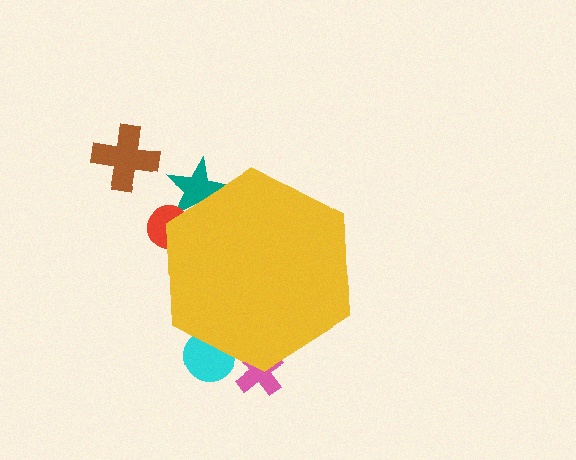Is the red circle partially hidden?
Yes, the red circle is partially hidden behind the yellow hexagon.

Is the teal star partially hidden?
Yes, the teal star is partially hidden behind the yellow hexagon.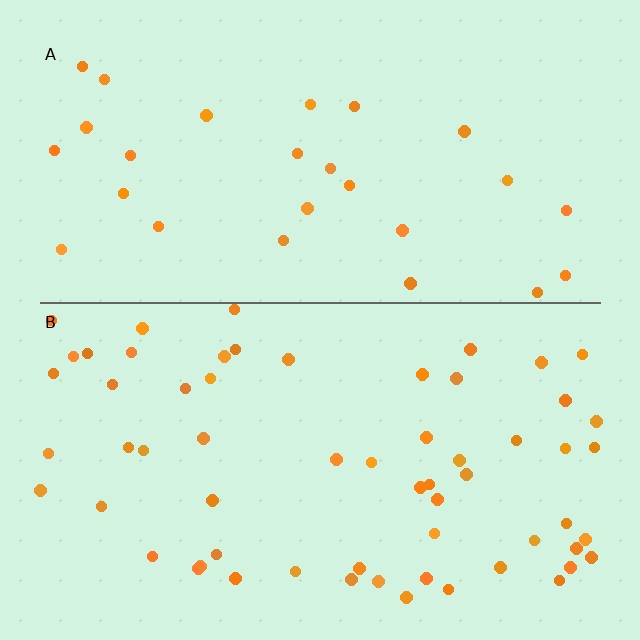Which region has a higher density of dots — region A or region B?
B (the bottom).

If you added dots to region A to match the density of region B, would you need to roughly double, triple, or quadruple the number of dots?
Approximately double.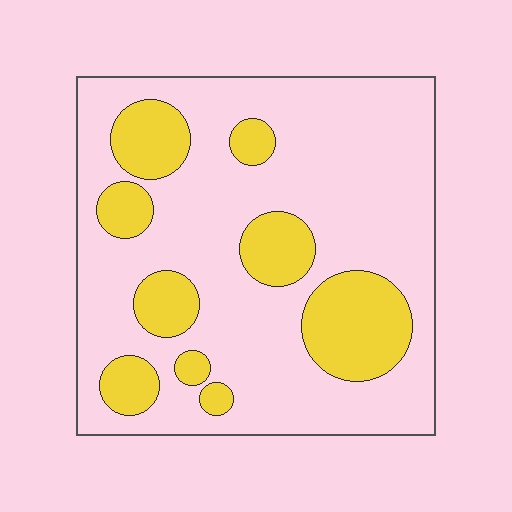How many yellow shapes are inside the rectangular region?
9.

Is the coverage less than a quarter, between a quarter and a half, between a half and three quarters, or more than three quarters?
Between a quarter and a half.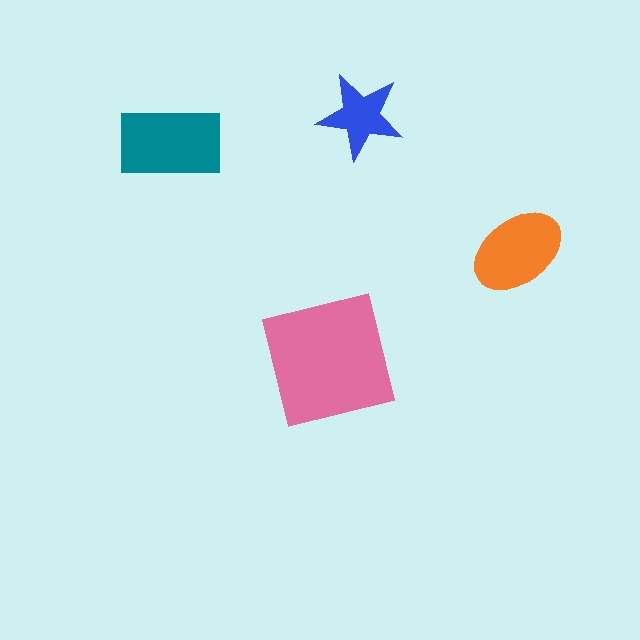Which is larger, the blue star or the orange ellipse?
The orange ellipse.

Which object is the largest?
The pink square.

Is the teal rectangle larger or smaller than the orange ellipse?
Larger.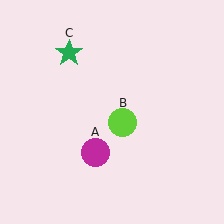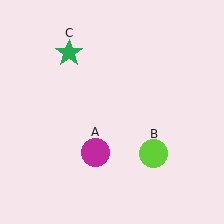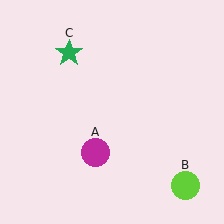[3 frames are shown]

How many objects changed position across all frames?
1 object changed position: lime circle (object B).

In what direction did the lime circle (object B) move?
The lime circle (object B) moved down and to the right.